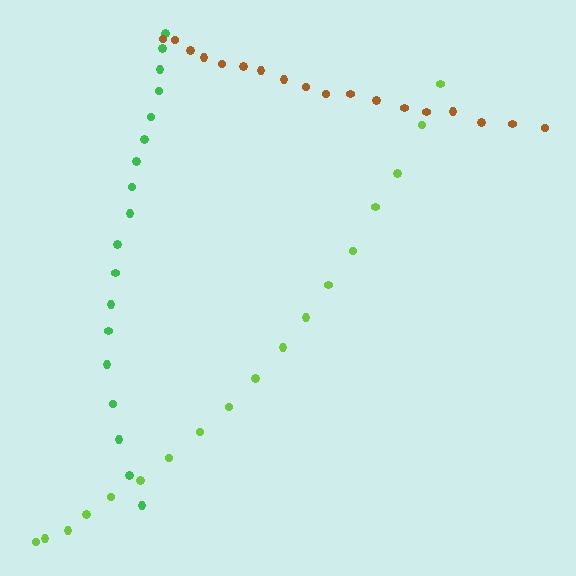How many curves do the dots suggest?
There are 3 distinct paths.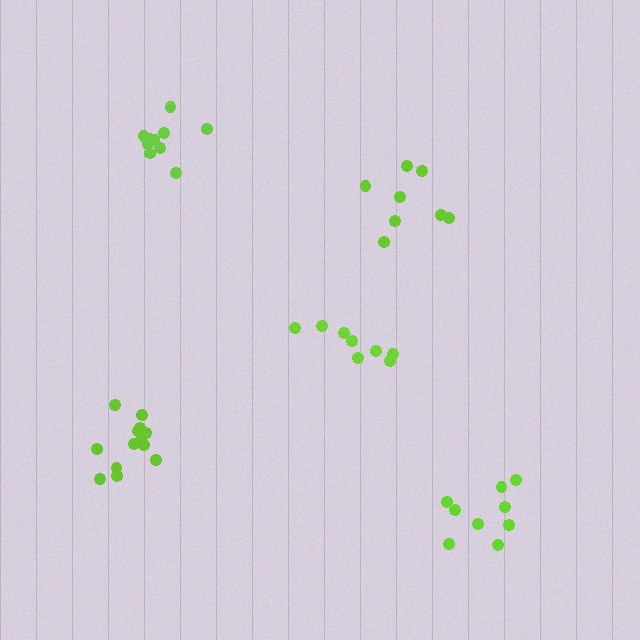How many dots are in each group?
Group 1: 10 dots, Group 2: 13 dots, Group 3: 8 dots, Group 4: 9 dots, Group 5: 8 dots (48 total).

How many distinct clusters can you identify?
There are 5 distinct clusters.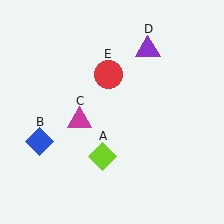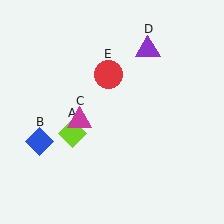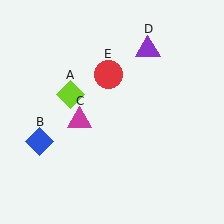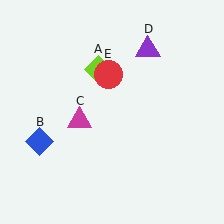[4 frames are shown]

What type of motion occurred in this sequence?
The lime diamond (object A) rotated clockwise around the center of the scene.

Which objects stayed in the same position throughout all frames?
Blue diamond (object B) and magenta triangle (object C) and purple triangle (object D) and red circle (object E) remained stationary.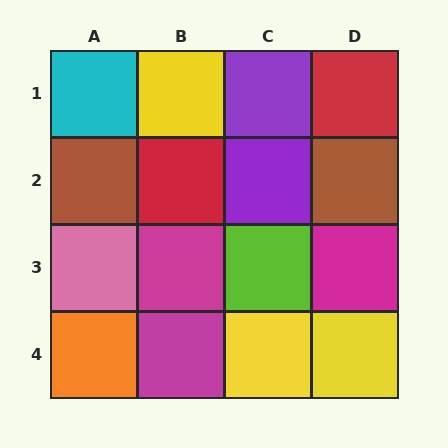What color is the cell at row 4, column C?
Yellow.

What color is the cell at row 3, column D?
Magenta.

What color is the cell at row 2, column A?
Brown.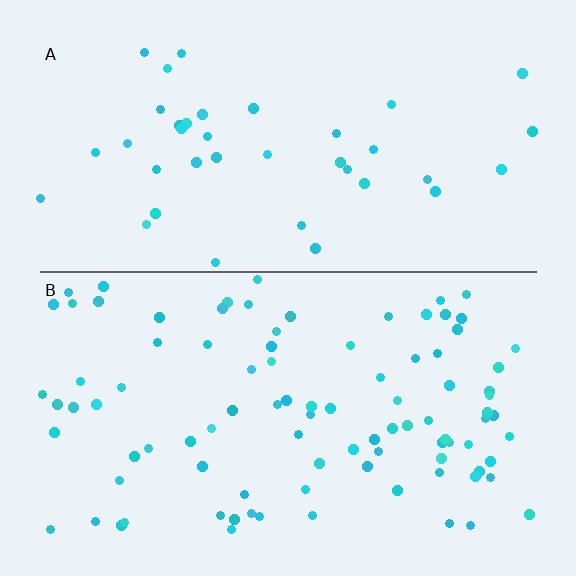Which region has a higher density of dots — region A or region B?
B (the bottom).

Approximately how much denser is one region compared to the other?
Approximately 2.4× — region B over region A.